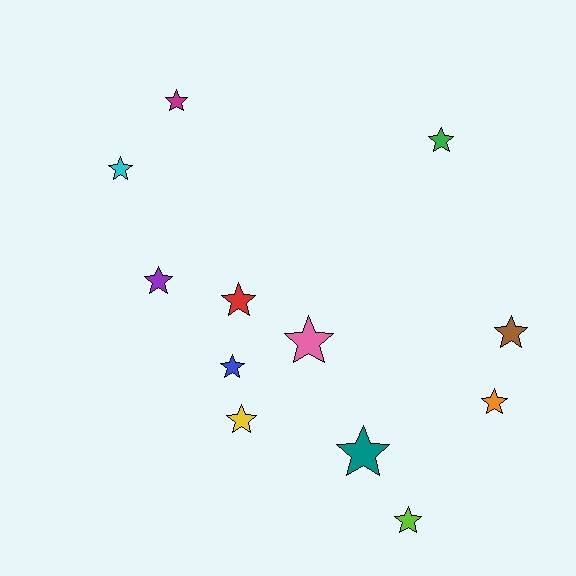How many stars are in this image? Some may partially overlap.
There are 12 stars.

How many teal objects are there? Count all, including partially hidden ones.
There is 1 teal object.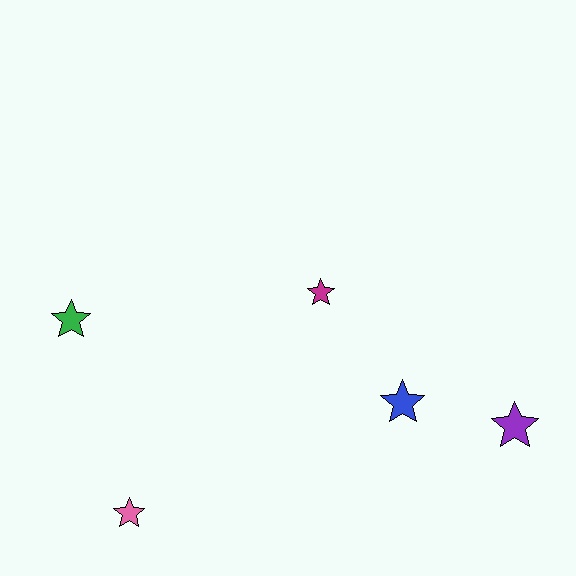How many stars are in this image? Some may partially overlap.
There are 5 stars.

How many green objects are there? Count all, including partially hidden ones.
There is 1 green object.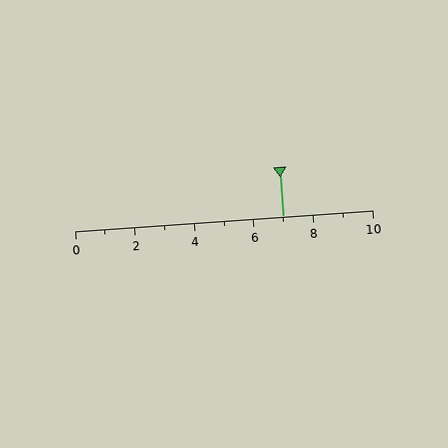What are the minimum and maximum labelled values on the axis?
The axis runs from 0 to 10.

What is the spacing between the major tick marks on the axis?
The major ticks are spaced 2 apart.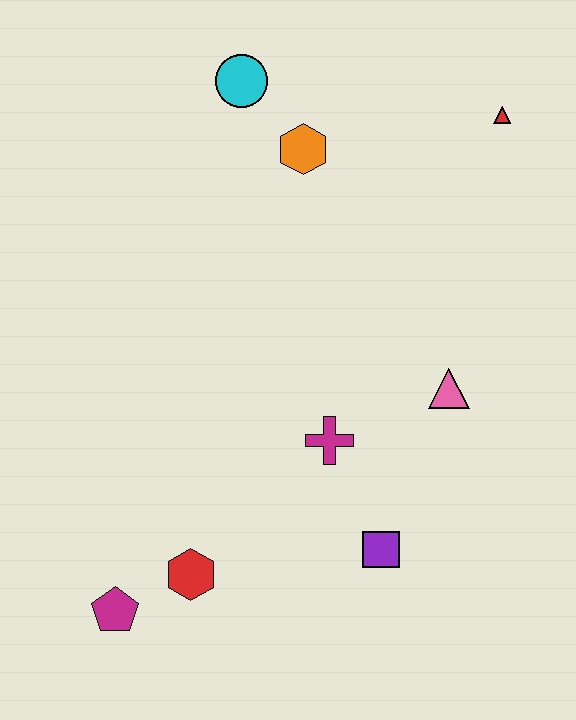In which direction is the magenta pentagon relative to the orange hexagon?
The magenta pentagon is below the orange hexagon.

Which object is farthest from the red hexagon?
The red triangle is farthest from the red hexagon.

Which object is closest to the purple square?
The magenta cross is closest to the purple square.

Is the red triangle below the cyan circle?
Yes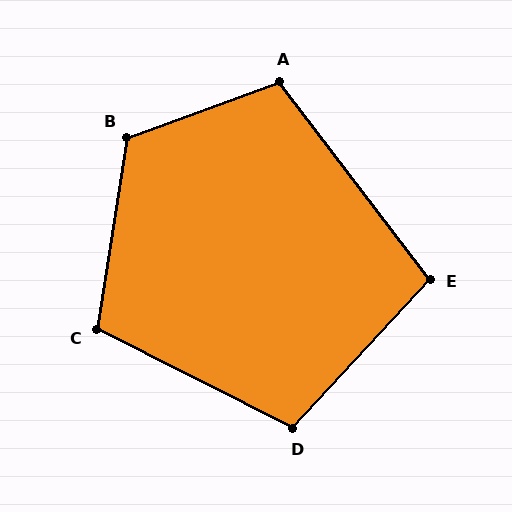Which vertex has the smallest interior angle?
E, at approximately 100 degrees.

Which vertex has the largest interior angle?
B, at approximately 119 degrees.